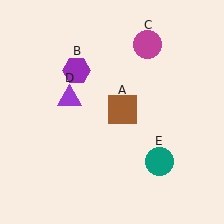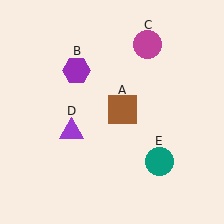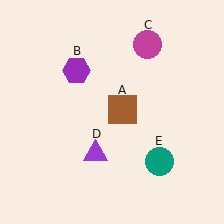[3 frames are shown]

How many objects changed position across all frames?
1 object changed position: purple triangle (object D).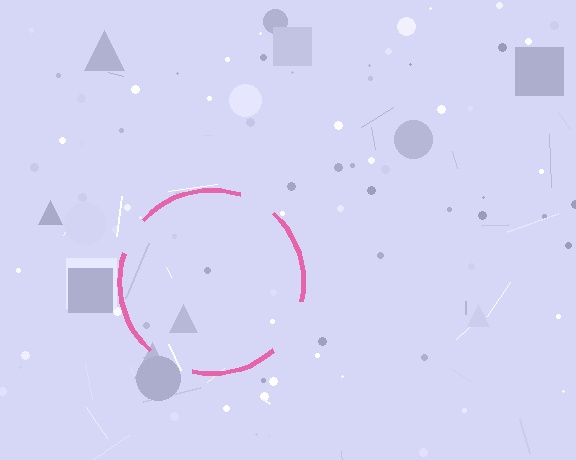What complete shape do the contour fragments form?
The contour fragments form a circle.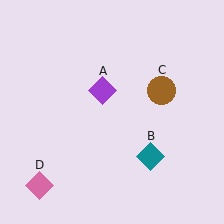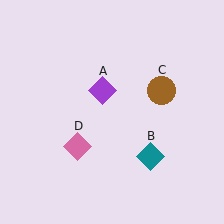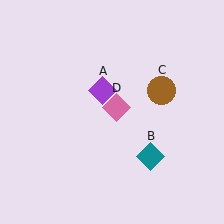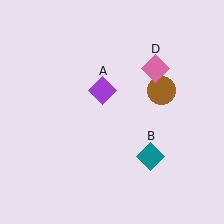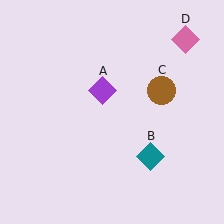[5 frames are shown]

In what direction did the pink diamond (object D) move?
The pink diamond (object D) moved up and to the right.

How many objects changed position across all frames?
1 object changed position: pink diamond (object D).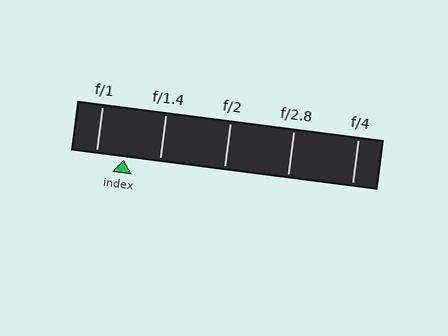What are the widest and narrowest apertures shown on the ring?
The widest aperture shown is f/1 and the narrowest is f/4.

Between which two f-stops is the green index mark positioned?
The index mark is between f/1 and f/1.4.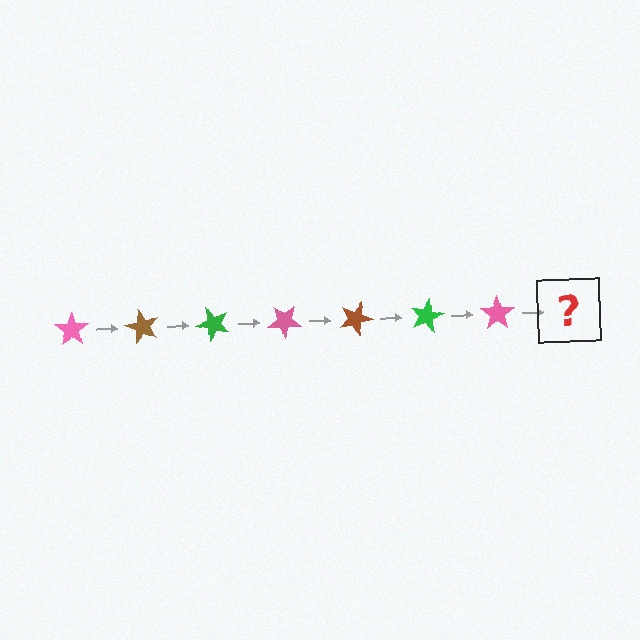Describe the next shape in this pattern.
It should be a brown star, rotated 420 degrees from the start.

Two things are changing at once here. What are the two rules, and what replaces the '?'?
The two rules are that it rotates 60 degrees each step and the color cycles through pink, brown, and green. The '?' should be a brown star, rotated 420 degrees from the start.